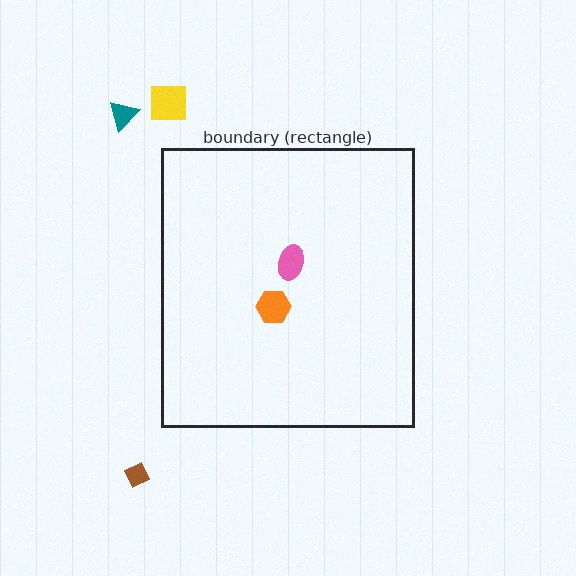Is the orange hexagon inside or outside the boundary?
Inside.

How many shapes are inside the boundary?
2 inside, 3 outside.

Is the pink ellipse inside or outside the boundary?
Inside.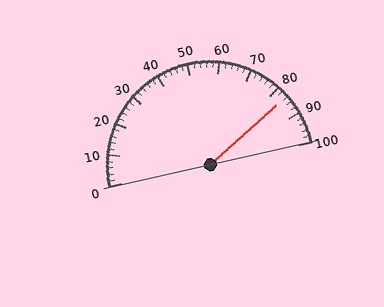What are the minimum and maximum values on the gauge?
The gauge ranges from 0 to 100.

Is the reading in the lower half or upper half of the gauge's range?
The reading is in the upper half of the range (0 to 100).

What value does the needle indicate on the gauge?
The needle indicates approximately 84.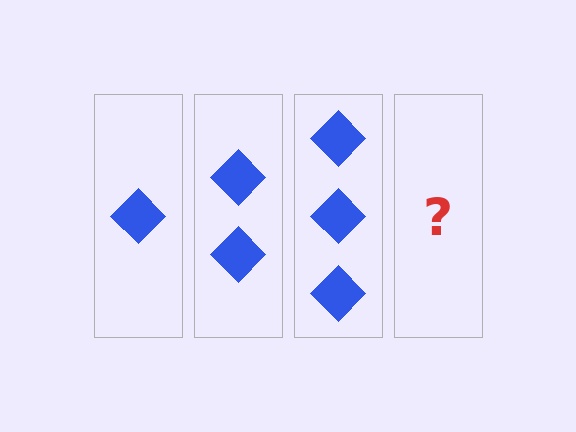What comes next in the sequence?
The next element should be 4 diamonds.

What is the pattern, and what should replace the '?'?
The pattern is that each step adds one more diamond. The '?' should be 4 diamonds.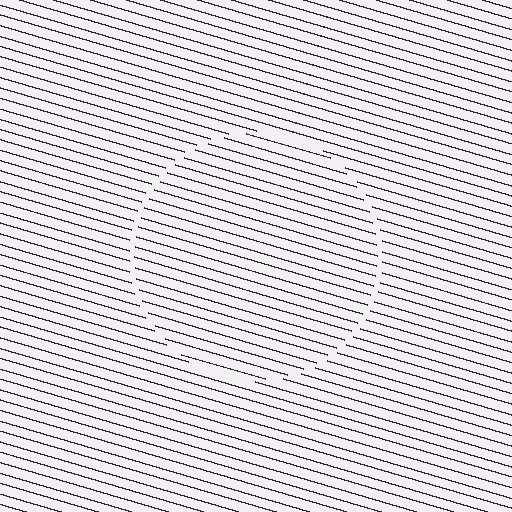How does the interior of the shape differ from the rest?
The interior of the shape contains the same grating, shifted by half a period — the contour is defined by the phase discontinuity where line-ends from the inner and outer gratings abut.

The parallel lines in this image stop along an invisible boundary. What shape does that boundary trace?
An illusory circle. The interior of the shape contains the same grating, shifted by half a period — the contour is defined by the phase discontinuity where line-ends from the inner and outer gratings abut.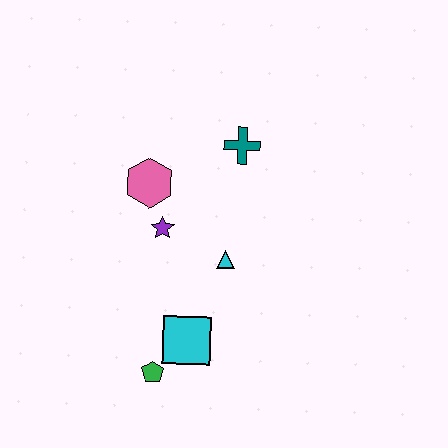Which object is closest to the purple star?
The pink hexagon is closest to the purple star.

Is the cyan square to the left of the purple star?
No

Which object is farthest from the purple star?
The green pentagon is farthest from the purple star.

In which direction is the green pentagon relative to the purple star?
The green pentagon is below the purple star.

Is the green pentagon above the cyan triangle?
No